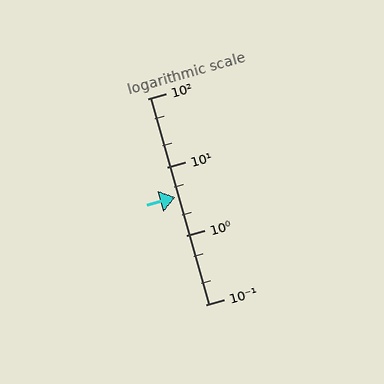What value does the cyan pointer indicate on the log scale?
The pointer indicates approximately 3.6.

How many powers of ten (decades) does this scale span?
The scale spans 3 decades, from 0.1 to 100.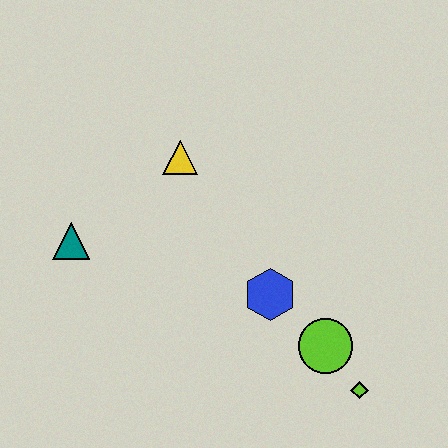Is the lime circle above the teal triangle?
No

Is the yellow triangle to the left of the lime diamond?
Yes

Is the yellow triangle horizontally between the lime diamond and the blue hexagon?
No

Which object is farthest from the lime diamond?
The teal triangle is farthest from the lime diamond.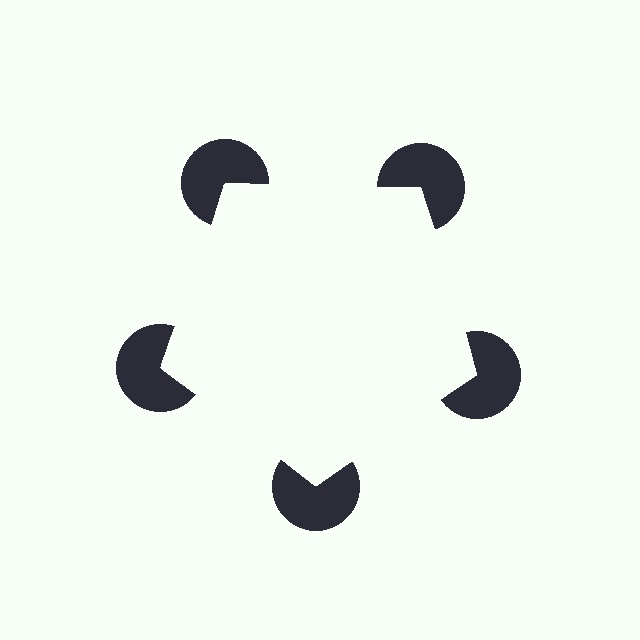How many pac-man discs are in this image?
There are 5 — one at each vertex of the illusory pentagon.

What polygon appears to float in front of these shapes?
An illusory pentagon — its edges are inferred from the aligned wedge cuts in the pac-man discs, not physically drawn.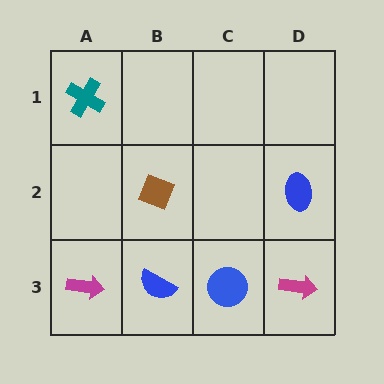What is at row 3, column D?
A magenta arrow.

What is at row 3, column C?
A blue circle.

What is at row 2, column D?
A blue ellipse.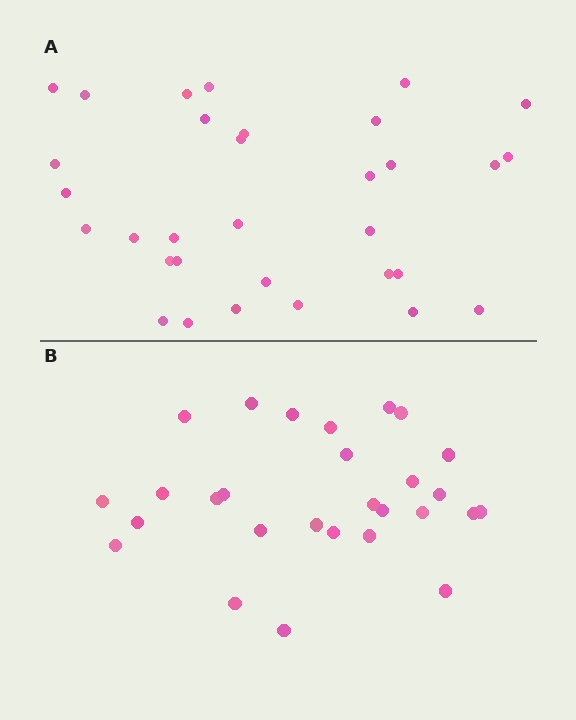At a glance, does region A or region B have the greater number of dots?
Region A (the top region) has more dots.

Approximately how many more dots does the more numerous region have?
Region A has about 4 more dots than region B.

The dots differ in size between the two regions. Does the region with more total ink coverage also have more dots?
No. Region B has more total ink coverage because its dots are larger, but region A actually contains more individual dots. Total area can be misleading — the number of items is what matters here.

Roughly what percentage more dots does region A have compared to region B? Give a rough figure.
About 15% more.